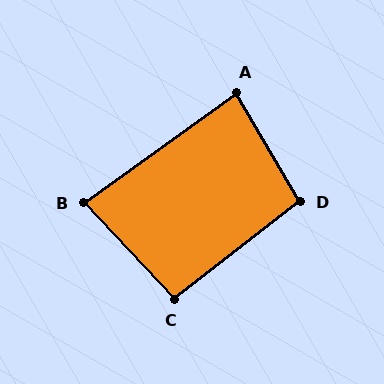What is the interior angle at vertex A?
Approximately 85 degrees (acute).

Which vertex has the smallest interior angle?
B, at approximately 83 degrees.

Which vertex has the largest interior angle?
D, at approximately 97 degrees.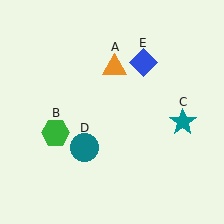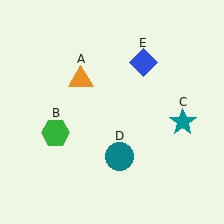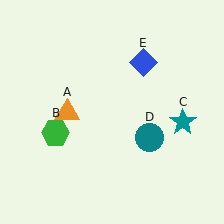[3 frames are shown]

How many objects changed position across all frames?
2 objects changed position: orange triangle (object A), teal circle (object D).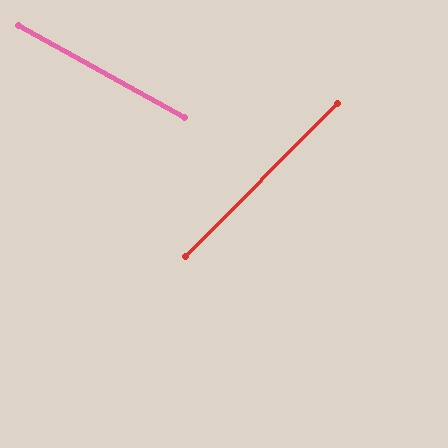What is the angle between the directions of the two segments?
Approximately 74 degrees.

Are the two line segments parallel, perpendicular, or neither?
Neither parallel nor perpendicular — they differ by about 74°.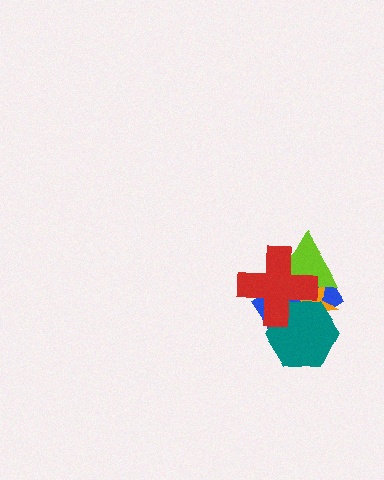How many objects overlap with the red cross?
4 objects overlap with the red cross.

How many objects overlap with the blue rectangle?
4 objects overlap with the blue rectangle.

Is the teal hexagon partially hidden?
Yes, it is partially covered by another shape.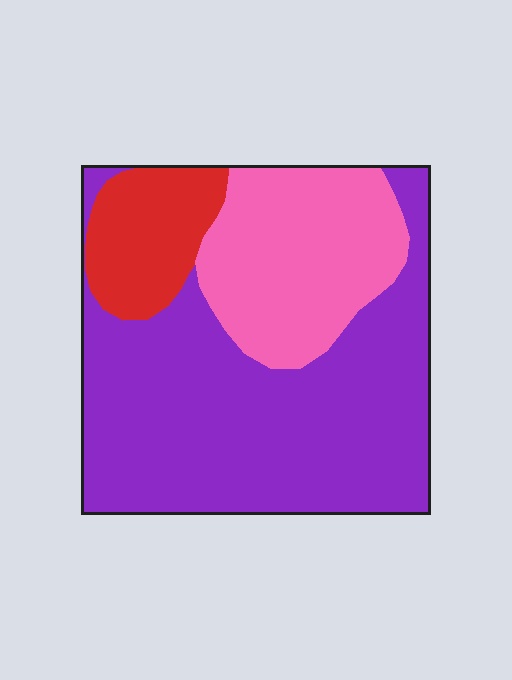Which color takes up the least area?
Red, at roughly 15%.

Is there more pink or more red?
Pink.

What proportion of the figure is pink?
Pink covers about 25% of the figure.